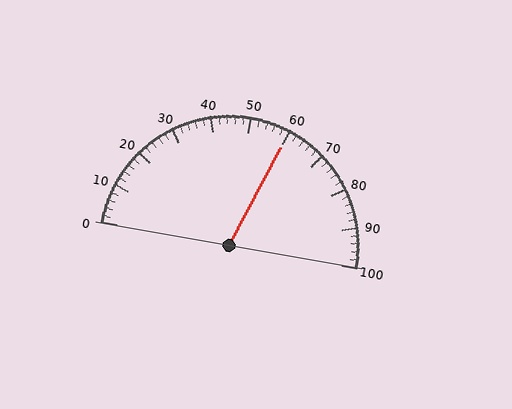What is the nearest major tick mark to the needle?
The nearest major tick mark is 60.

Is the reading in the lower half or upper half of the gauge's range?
The reading is in the upper half of the range (0 to 100).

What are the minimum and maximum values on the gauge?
The gauge ranges from 0 to 100.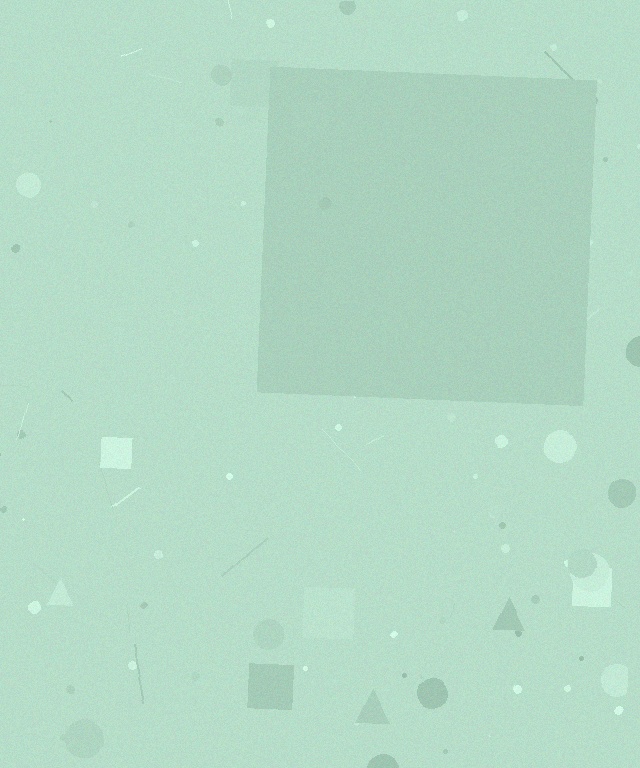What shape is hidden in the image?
A square is hidden in the image.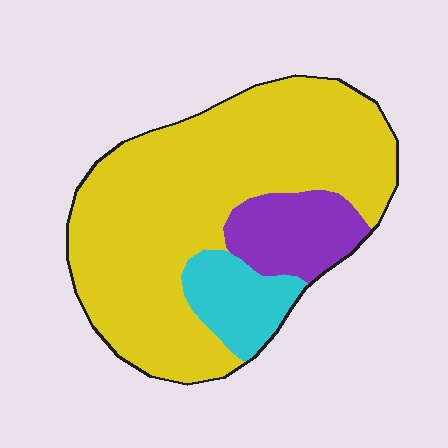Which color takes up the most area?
Yellow, at roughly 75%.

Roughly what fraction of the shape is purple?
Purple covers roughly 15% of the shape.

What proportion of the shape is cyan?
Cyan takes up about one eighth (1/8) of the shape.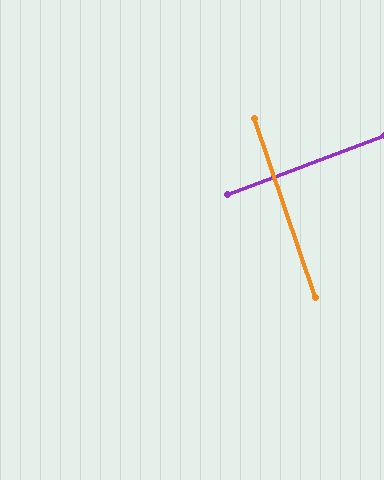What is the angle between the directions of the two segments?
Approximately 88 degrees.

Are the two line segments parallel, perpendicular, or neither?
Perpendicular — they meet at approximately 88°.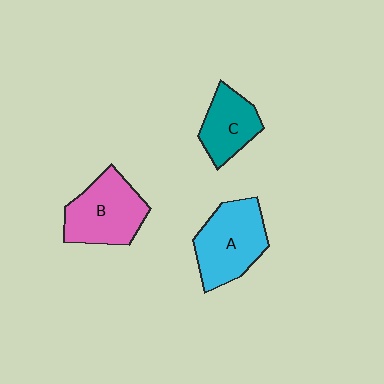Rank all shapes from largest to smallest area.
From largest to smallest: A (cyan), B (pink), C (teal).